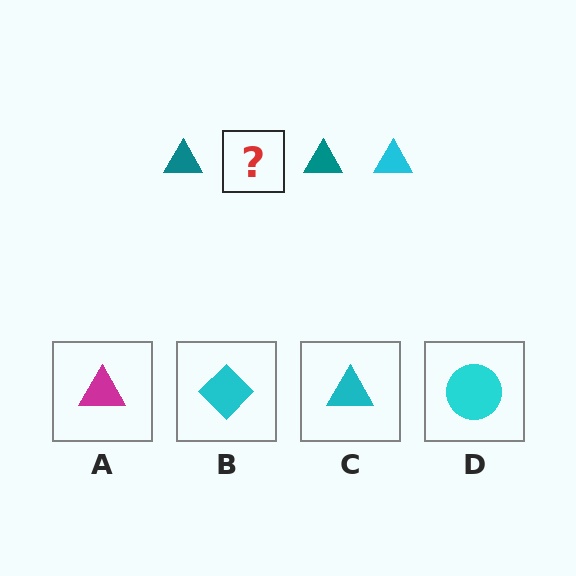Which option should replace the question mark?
Option C.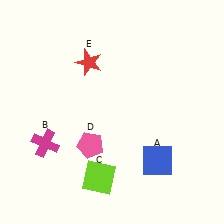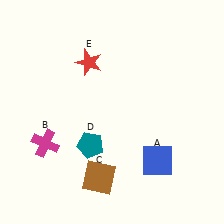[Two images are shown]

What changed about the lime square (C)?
In Image 1, C is lime. In Image 2, it changed to brown.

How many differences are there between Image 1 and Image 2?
There are 2 differences between the two images.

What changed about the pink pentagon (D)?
In Image 1, D is pink. In Image 2, it changed to teal.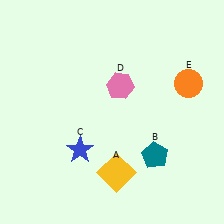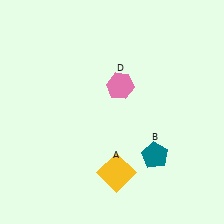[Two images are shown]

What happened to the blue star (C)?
The blue star (C) was removed in Image 2. It was in the bottom-left area of Image 1.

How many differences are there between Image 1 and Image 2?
There are 2 differences between the two images.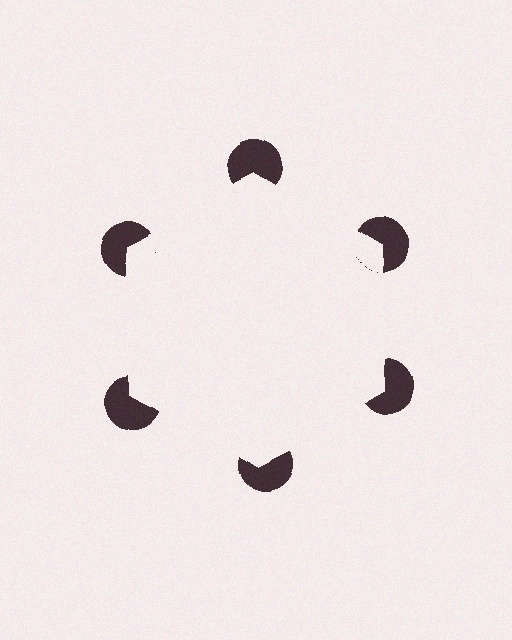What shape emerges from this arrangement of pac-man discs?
An illusory hexagon — its edges are inferred from the aligned wedge cuts in the pac-man discs, not physically drawn.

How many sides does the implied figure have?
6 sides.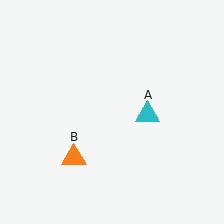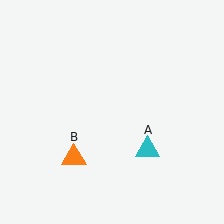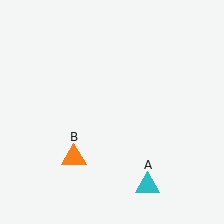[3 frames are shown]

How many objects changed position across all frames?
1 object changed position: cyan triangle (object A).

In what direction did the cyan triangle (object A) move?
The cyan triangle (object A) moved down.